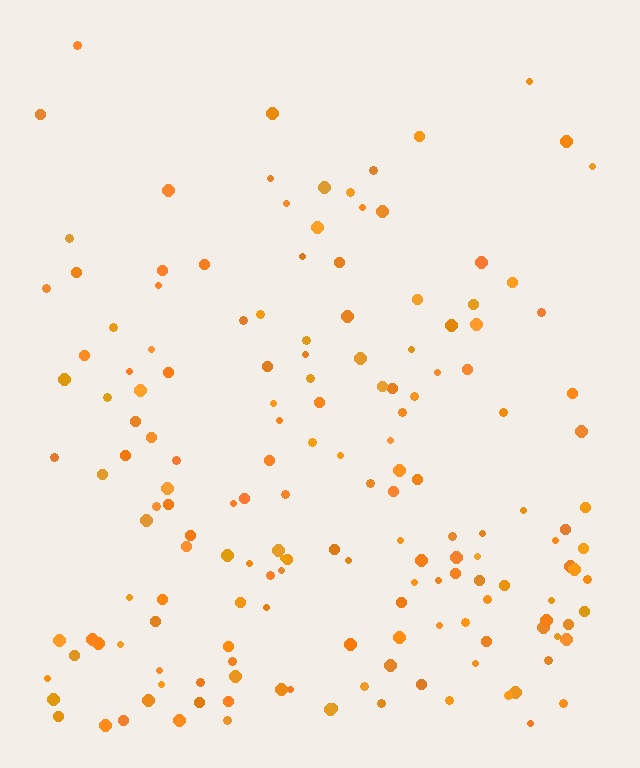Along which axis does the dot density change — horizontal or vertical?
Vertical.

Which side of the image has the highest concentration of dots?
The bottom.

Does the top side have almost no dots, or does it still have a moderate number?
Still a moderate number, just noticeably fewer than the bottom.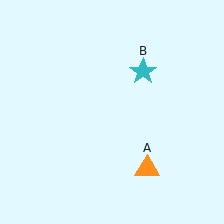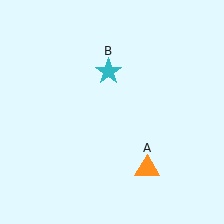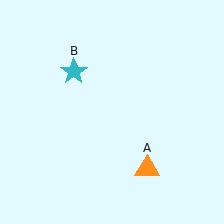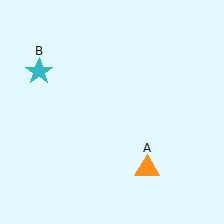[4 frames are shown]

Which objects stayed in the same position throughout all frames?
Orange triangle (object A) remained stationary.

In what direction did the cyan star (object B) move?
The cyan star (object B) moved left.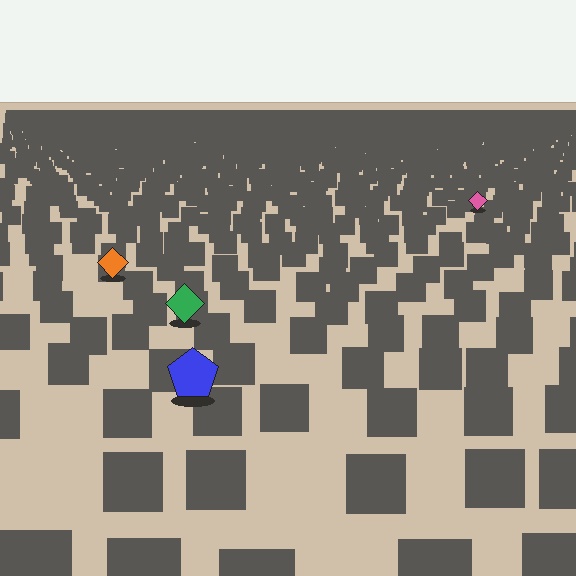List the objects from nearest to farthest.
From nearest to farthest: the blue pentagon, the green diamond, the orange diamond, the pink diamond.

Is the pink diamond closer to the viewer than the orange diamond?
No. The orange diamond is closer — you can tell from the texture gradient: the ground texture is coarser near it.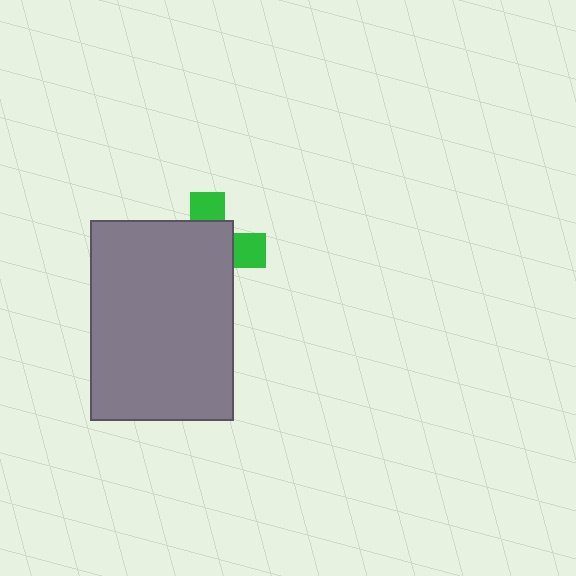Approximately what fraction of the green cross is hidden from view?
Roughly 70% of the green cross is hidden behind the gray rectangle.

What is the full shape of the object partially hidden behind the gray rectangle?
The partially hidden object is a green cross.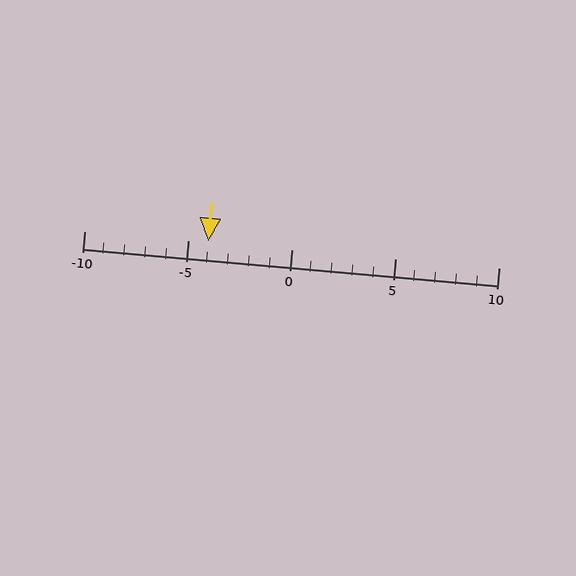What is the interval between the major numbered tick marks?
The major tick marks are spaced 5 units apart.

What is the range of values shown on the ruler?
The ruler shows values from -10 to 10.